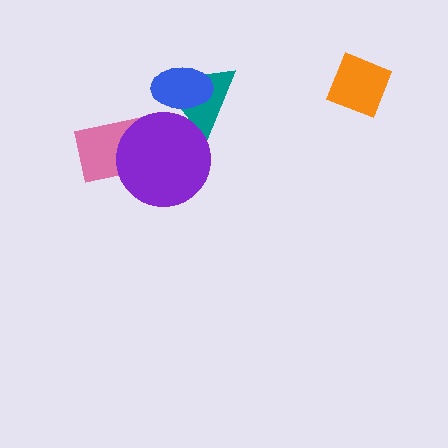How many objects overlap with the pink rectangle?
1 object overlaps with the pink rectangle.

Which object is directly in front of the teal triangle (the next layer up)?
The blue ellipse is directly in front of the teal triangle.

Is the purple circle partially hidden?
No, no other shape covers it.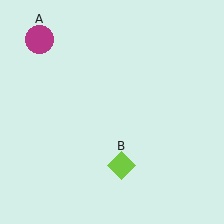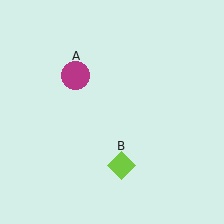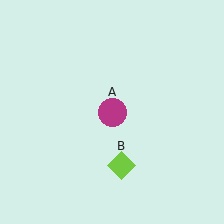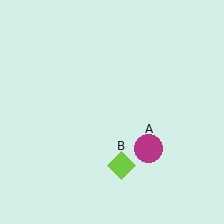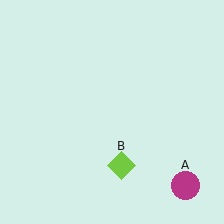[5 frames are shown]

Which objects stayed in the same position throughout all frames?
Lime diamond (object B) remained stationary.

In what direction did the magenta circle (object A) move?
The magenta circle (object A) moved down and to the right.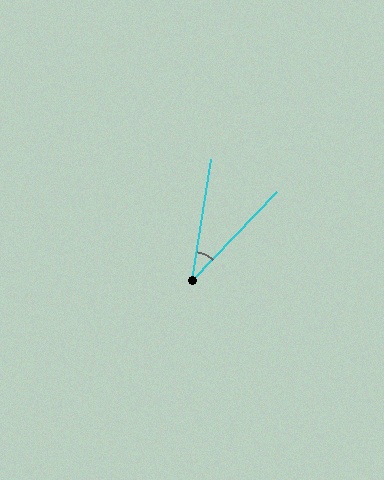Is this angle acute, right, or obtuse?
It is acute.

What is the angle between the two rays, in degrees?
Approximately 35 degrees.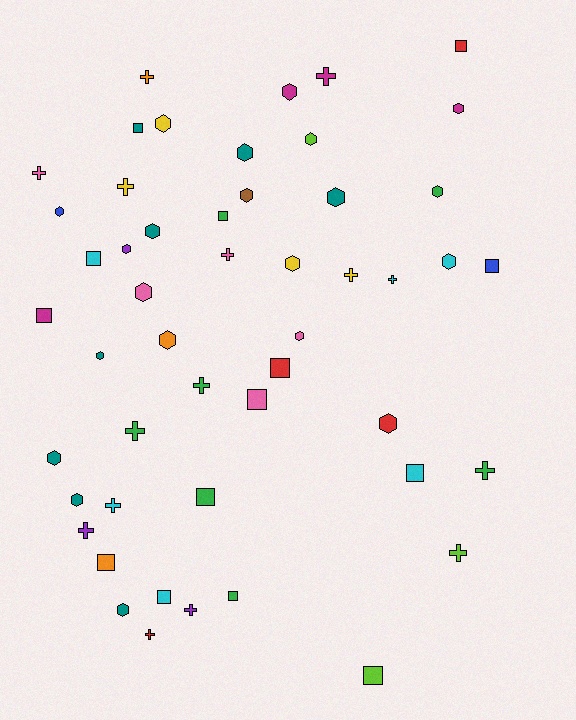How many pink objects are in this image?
There are 5 pink objects.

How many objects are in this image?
There are 50 objects.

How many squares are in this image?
There are 14 squares.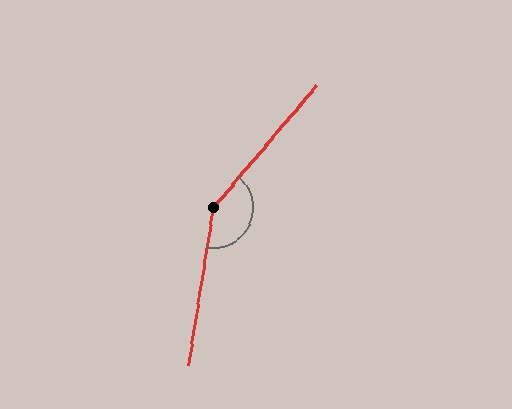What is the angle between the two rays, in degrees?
Approximately 149 degrees.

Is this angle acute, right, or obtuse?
It is obtuse.